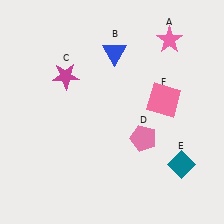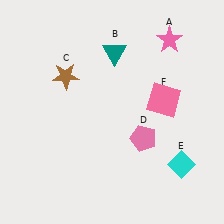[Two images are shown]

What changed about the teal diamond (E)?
In Image 1, E is teal. In Image 2, it changed to cyan.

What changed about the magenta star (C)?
In Image 1, C is magenta. In Image 2, it changed to brown.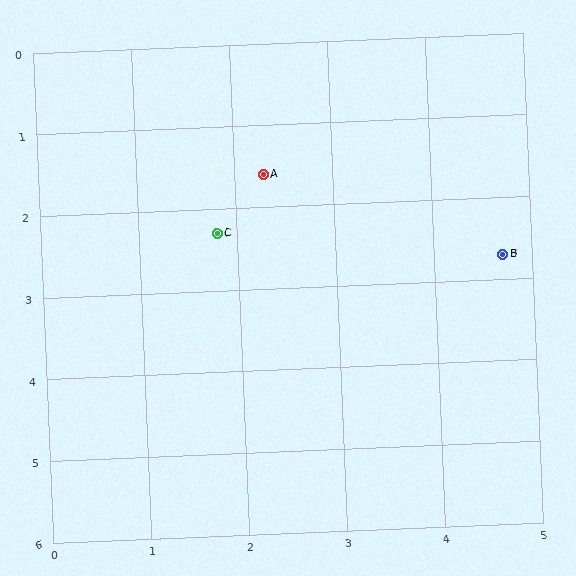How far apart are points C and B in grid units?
Points C and B are about 2.9 grid units apart.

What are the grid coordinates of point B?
Point B is at approximately (4.7, 2.7).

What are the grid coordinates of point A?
Point A is at approximately (2.3, 1.6).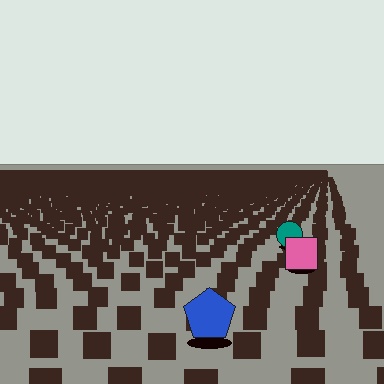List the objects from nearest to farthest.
From nearest to farthest: the blue pentagon, the pink square, the teal circle.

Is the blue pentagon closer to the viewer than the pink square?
Yes. The blue pentagon is closer — you can tell from the texture gradient: the ground texture is coarser near it.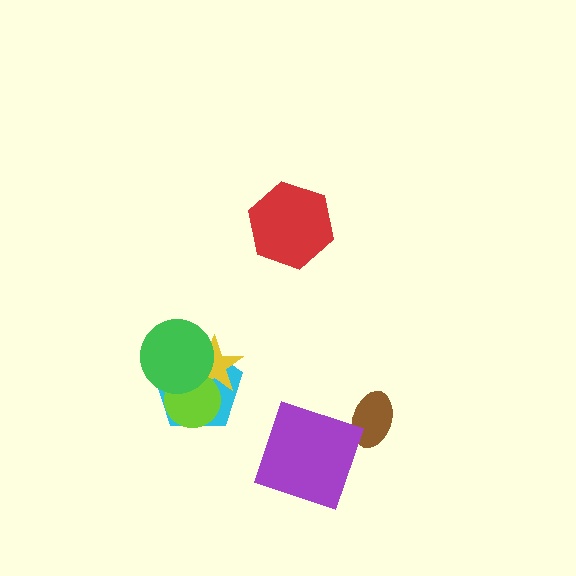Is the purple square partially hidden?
No, no other shape covers it.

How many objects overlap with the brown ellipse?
0 objects overlap with the brown ellipse.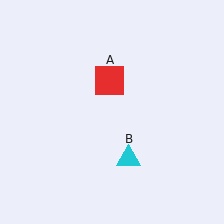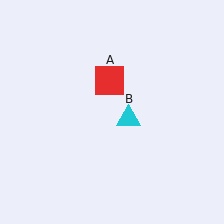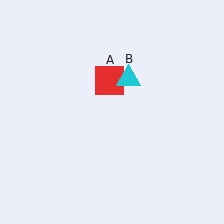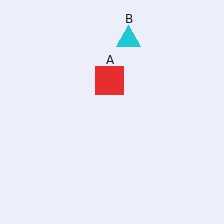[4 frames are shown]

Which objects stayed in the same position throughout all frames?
Red square (object A) remained stationary.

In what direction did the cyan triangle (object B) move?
The cyan triangle (object B) moved up.